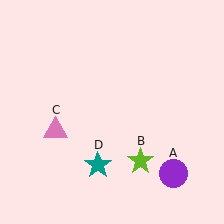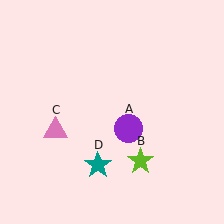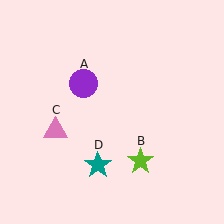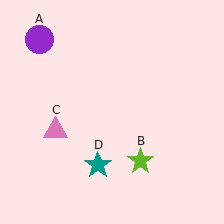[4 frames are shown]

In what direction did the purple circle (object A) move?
The purple circle (object A) moved up and to the left.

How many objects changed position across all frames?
1 object changed position: purple circle (object A).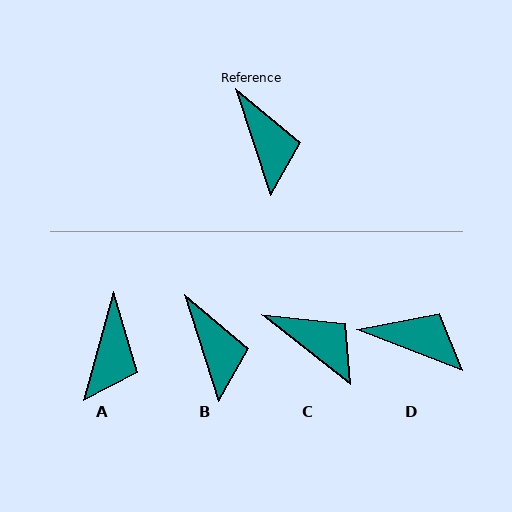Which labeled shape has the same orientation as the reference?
B.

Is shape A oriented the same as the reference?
No, it is off by about 33 degrees.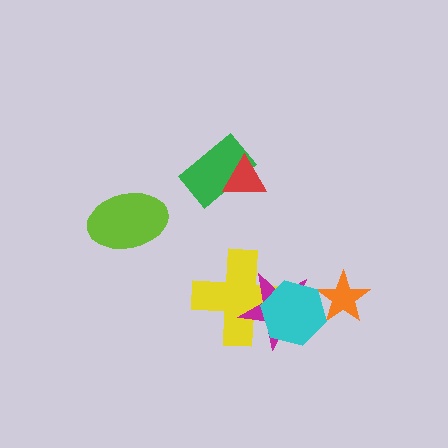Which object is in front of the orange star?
The cyan hexagon is in front of the orange star.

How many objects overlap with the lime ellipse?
0 objects overlap with the lime ellipse.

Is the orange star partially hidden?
Yes, it is partially covered by another shape.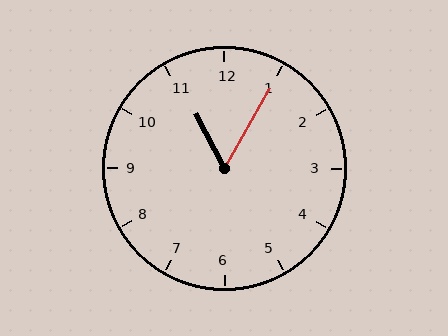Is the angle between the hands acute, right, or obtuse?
It is acute.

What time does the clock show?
11:05.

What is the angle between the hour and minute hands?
Approximately 58 degrees.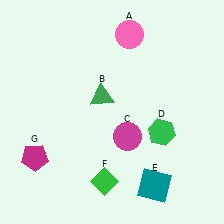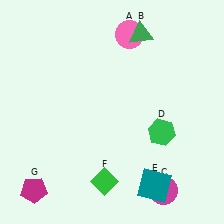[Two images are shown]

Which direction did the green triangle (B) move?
The green triangle (B) moved up.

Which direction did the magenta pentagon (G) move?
The magenta pentagon (G) moved down.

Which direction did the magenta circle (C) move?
The magenta circle (C) moved down.